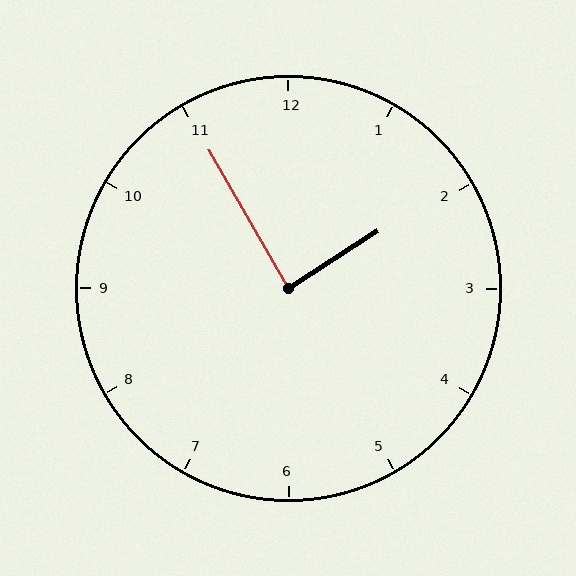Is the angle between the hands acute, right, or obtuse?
It is right.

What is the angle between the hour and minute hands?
Approximately 88 degrees.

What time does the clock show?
1:55.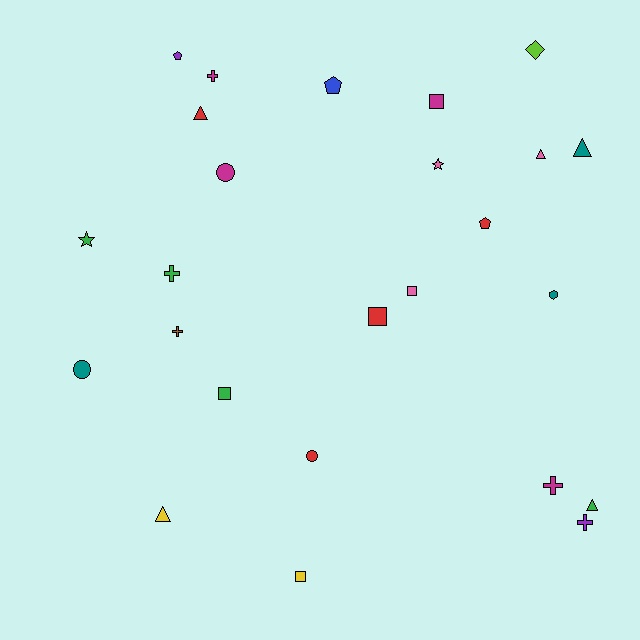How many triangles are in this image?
There are 5 triangles.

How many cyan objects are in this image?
There are no cyan objects.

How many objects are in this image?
There are 25 objects.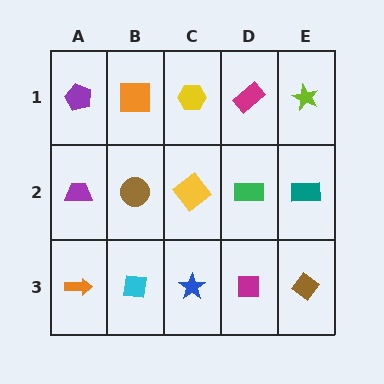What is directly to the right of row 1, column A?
An orange square.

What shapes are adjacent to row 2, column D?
A magenta rectangle (row 1, column D), a magenta square (row 3, column D), a yellow diamond (row 2, column C), a teal rectangle (row 2, column E).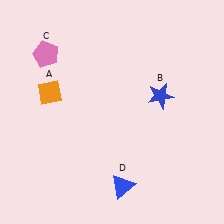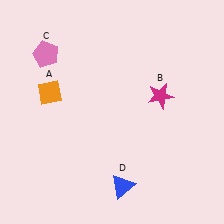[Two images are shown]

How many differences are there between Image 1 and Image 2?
There is 1 difference between the two images.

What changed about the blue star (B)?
In Image 1, B is blue. In Image 2, it changed to magenta.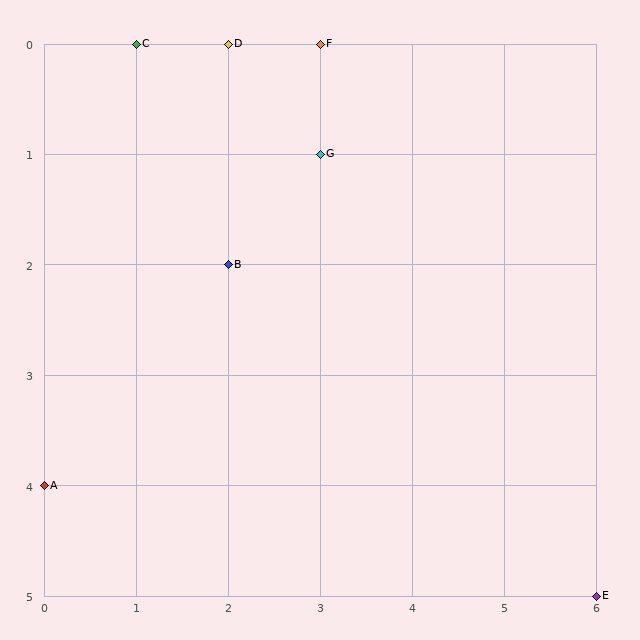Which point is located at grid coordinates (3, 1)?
Point G is at (3, 1).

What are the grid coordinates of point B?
Point B is at grid coordinates (2, 2).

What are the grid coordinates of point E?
Point E is at grid coordinates (6, 5).